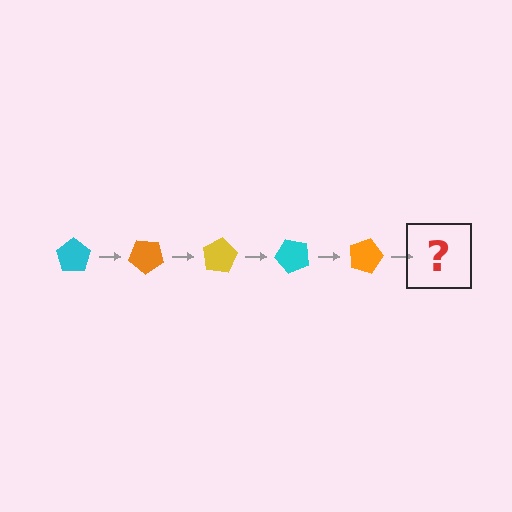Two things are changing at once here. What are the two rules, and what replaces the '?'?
The two rules are that it rotates 40 degrees each step and the color cycles through cyan, orange, and yellow. The '?' should be a yellow pentagon, rotated 200 degrees from the start.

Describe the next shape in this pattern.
It should be a yellow pentagon, rotated 200 degrees from the start.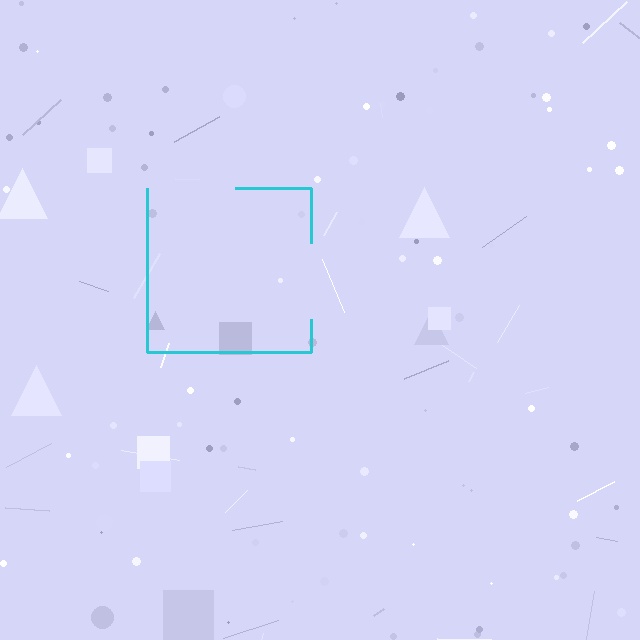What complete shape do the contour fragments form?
The contour fragments form a square.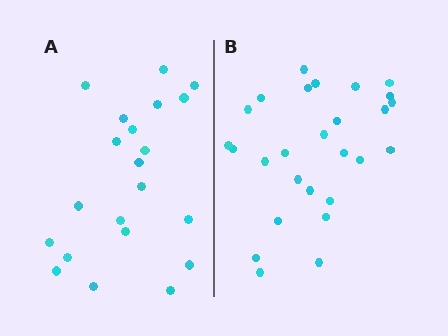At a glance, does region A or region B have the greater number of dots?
Region B (the right region) has more dots.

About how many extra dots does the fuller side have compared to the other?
Region B has about 6 more dots than region A.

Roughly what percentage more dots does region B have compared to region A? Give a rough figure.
About 30% more.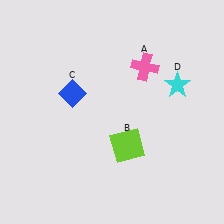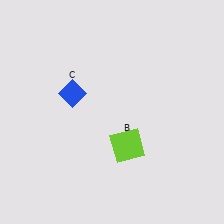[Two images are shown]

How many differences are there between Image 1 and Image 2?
There are 2 differences between the two images.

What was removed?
The pink cross (A), the cyan star (D) were removed in Image 2.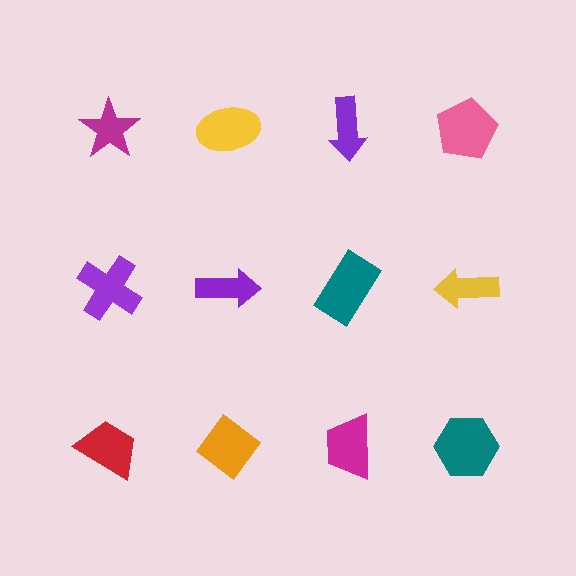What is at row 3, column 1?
A red trapezoid.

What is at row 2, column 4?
A yellow arrow.